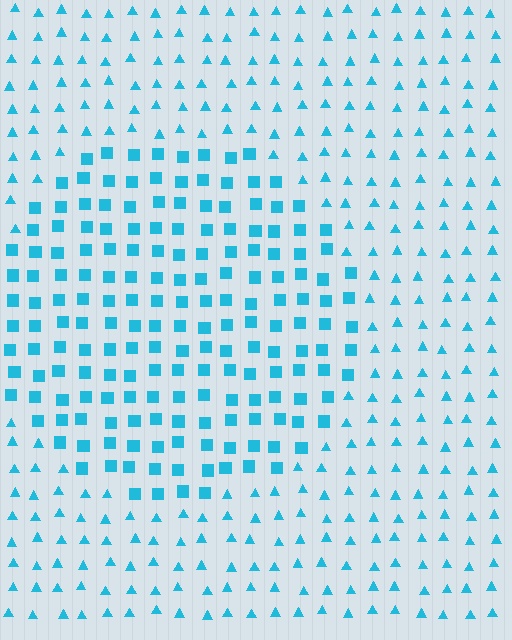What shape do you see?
I see a circle.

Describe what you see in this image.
The image is filled with small cyan elements arranged in a uniform grid. A circle-shaped region contains squares, while the surrounding area contains triangles. The boundary is defined purely by the change in element shape.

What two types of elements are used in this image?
The image uses squares inside the circle region and triangles outside it.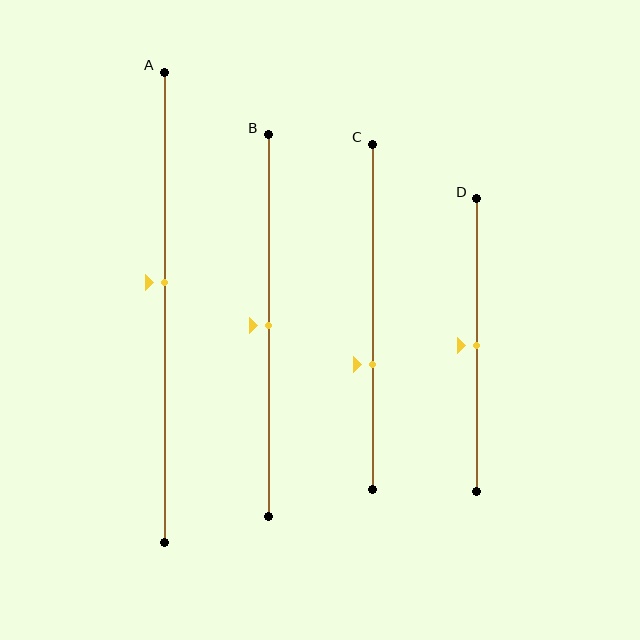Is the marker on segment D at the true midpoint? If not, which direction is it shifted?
Yes, the marker on segment D is at the true midpoint.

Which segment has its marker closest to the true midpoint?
Segment B has its marker closest to the true midpoint.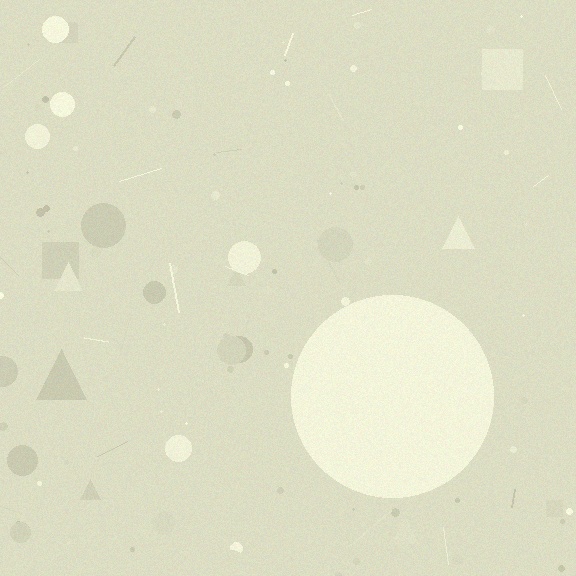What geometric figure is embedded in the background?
A circle is embedded in the background.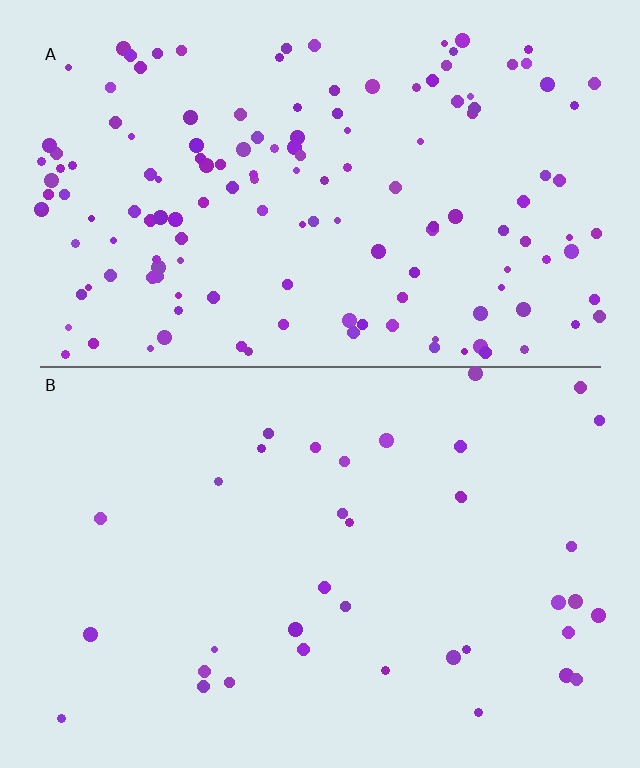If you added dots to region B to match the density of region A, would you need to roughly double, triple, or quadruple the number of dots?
Approximately quadruple.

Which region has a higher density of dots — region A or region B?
A (the top).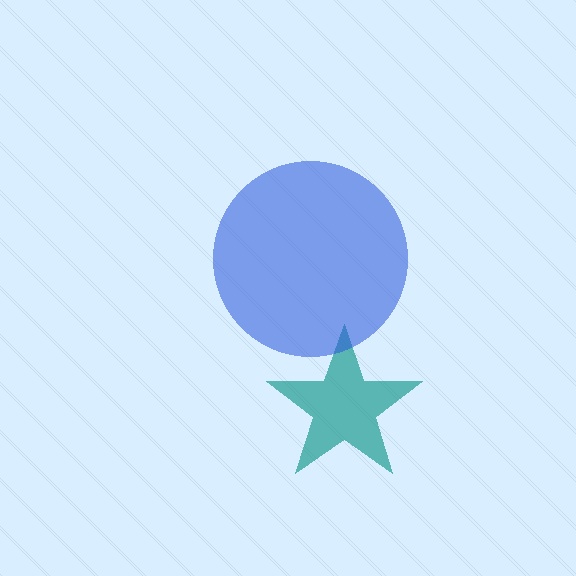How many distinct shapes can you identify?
There are 2 distinct shapes: a teal star, a blue circle.